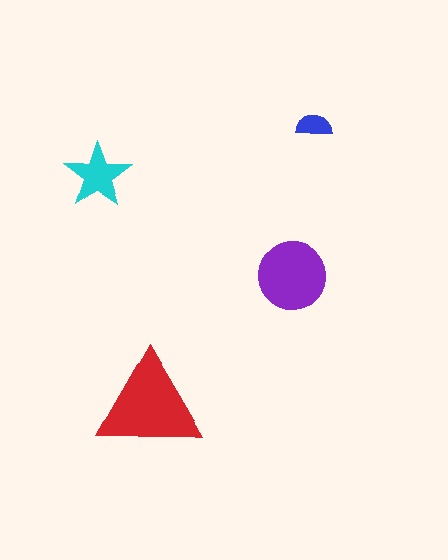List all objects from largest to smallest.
The red triangle, the purple circle, the cyan star, the blue semicircle.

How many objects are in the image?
There are 4 objects in the image.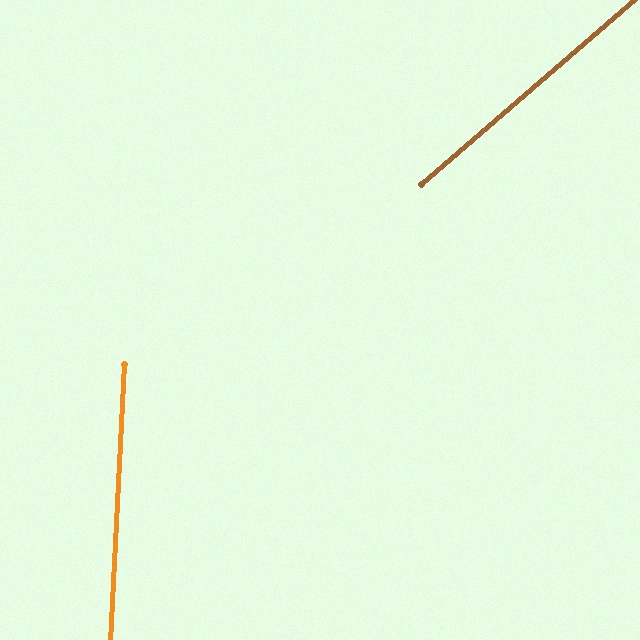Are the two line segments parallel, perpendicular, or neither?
Neither parallel nor perpendicular — they differ by about 46°.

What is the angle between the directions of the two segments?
Approximately 46 degrees.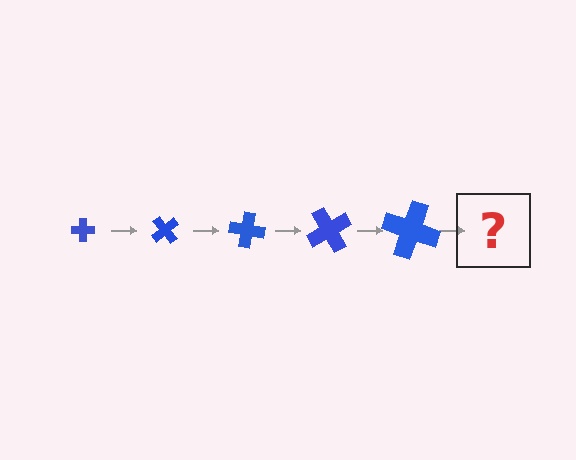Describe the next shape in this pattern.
It should be a cross, larger than the previous one and rotated 250 degrees from the start.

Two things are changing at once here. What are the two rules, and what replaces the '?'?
The two rules are that the cross grows larger each step and it rotates 50 degrees each step. The '?' should be a cross, larger than the previous one and rotated 250 degrees from the start.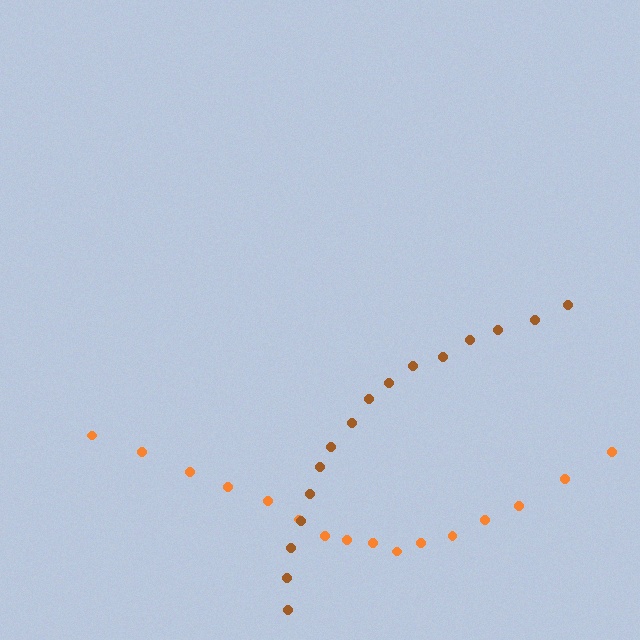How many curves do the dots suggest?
There are 2 distinct paths.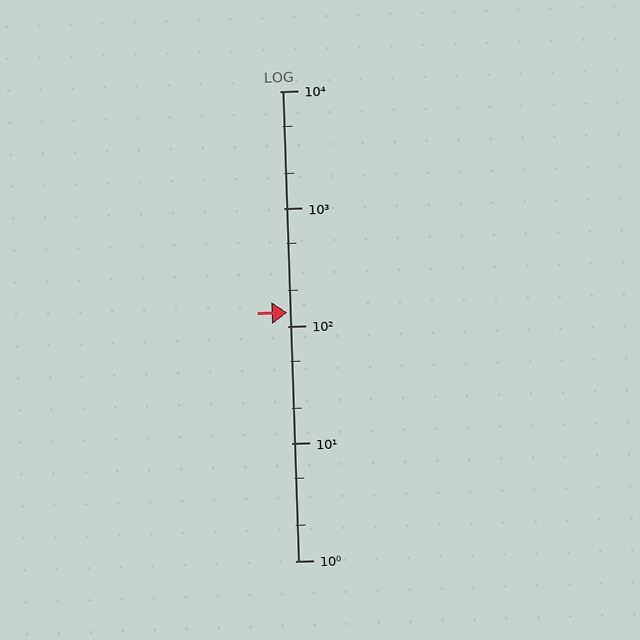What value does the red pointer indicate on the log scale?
The pointer indicates approximately 130.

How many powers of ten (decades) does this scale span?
The scale spans 4 decades, from 1 to 10000.